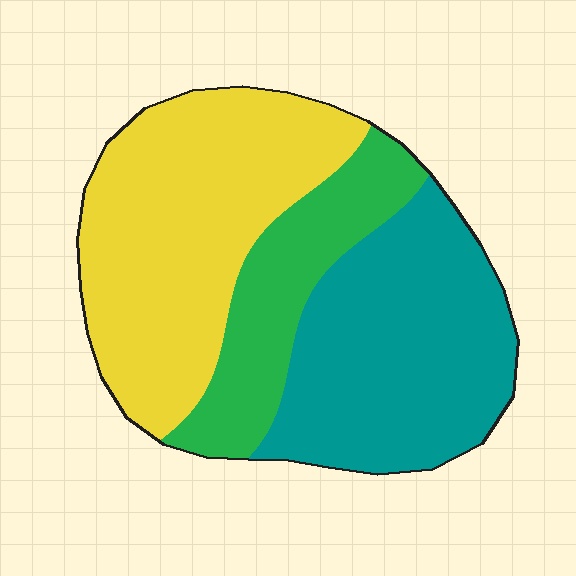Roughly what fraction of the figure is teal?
Teal covers 37% of the figure.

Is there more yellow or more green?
Yellow.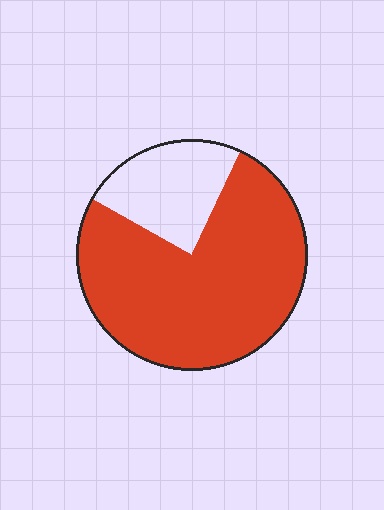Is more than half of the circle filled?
Yes.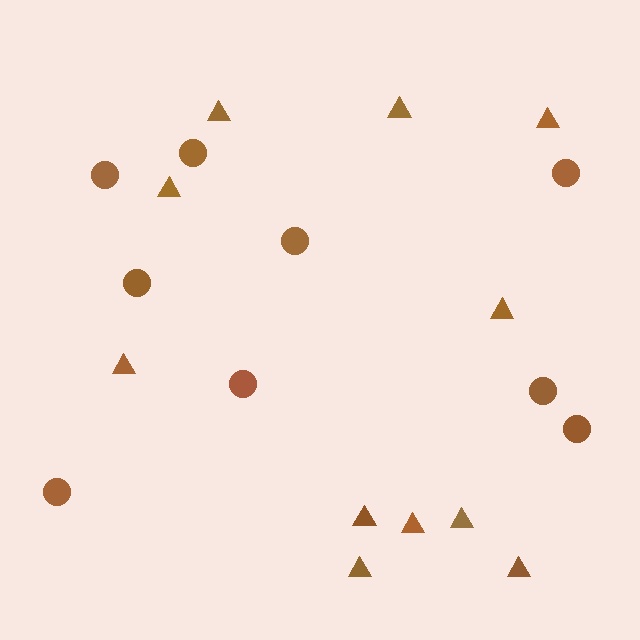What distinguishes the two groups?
There are 2 groups: one group of triangles (11) and one group of circles (9).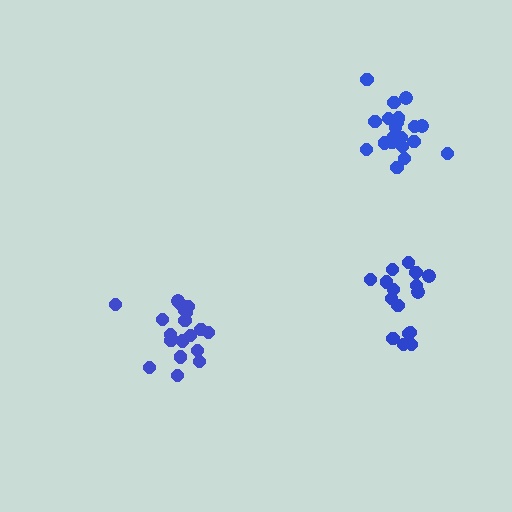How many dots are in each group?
Group 1: 20 dots, Group 2: 20 dots, Group 3: 16 dots (56 total).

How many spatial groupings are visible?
There are 3 spatial groupings.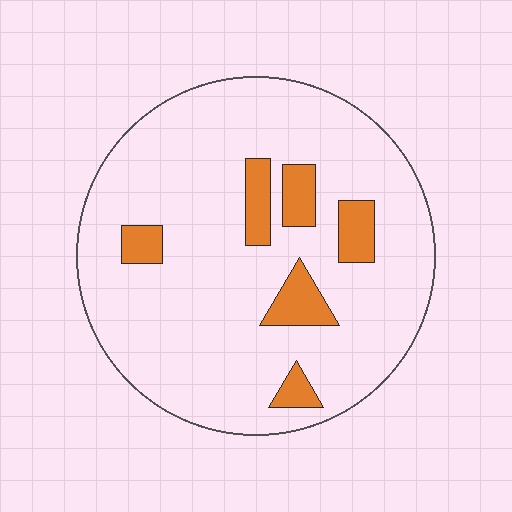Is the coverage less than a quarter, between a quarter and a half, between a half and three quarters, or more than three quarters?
Less than a quarter.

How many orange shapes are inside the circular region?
6.